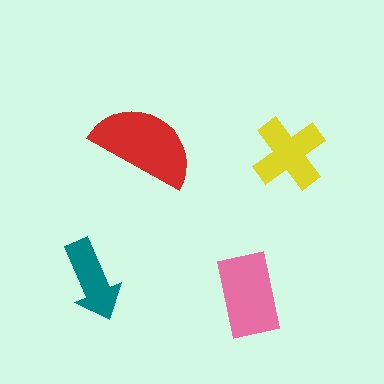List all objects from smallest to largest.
The teal arrow, the yellow cross, the pink rectangle, the red semicircle.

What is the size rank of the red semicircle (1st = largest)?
1st.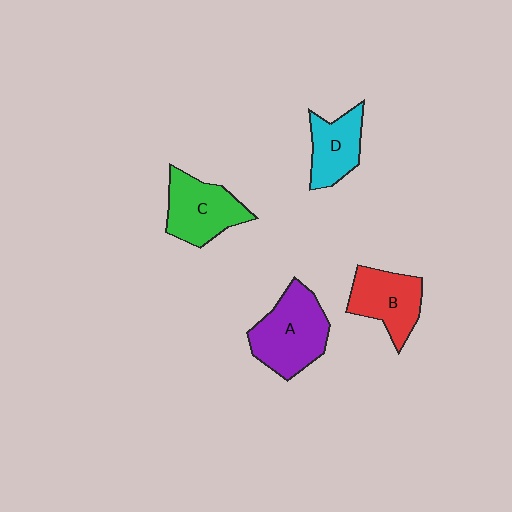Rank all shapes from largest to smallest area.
From largest to smallest: A (purple), C (green), B (red), D (cyan).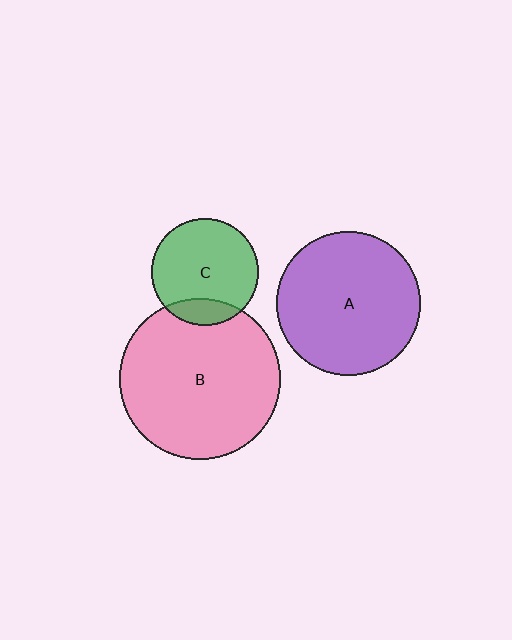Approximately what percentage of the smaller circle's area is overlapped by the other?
Approximately 15%.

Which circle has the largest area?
Circle B (pink).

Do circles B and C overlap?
Yes.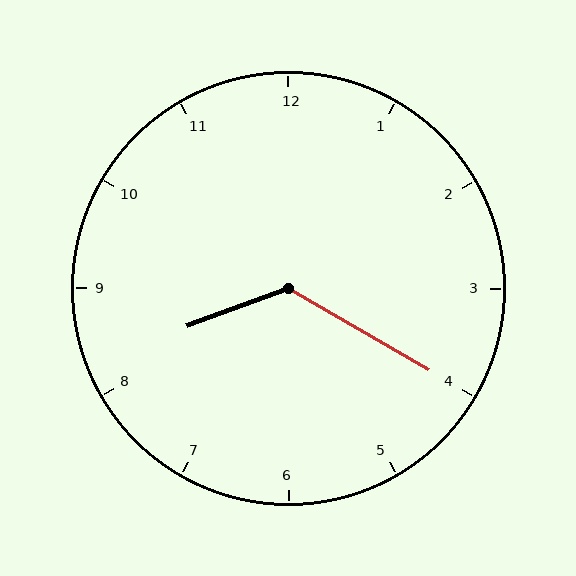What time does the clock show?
8:20.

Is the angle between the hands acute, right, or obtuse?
It is obtuse.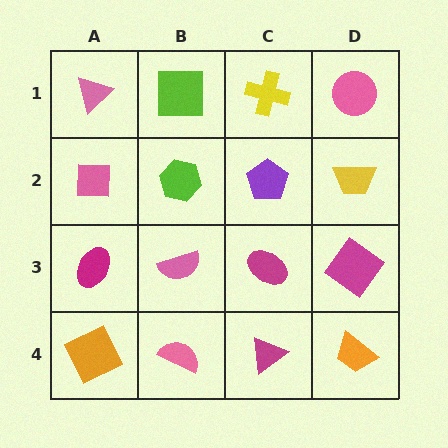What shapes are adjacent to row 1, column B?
A lime hexagon (row 2, column B), a pink triangle (row 1, column A), a yellow cross (row 1, column C).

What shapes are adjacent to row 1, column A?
A pink square (row 2, column A), a lime square (row 1, column B).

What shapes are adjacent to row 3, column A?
A pink square (row 2, column A), an orange square (row 4, column A), a pink semicircle (row 3, column B).